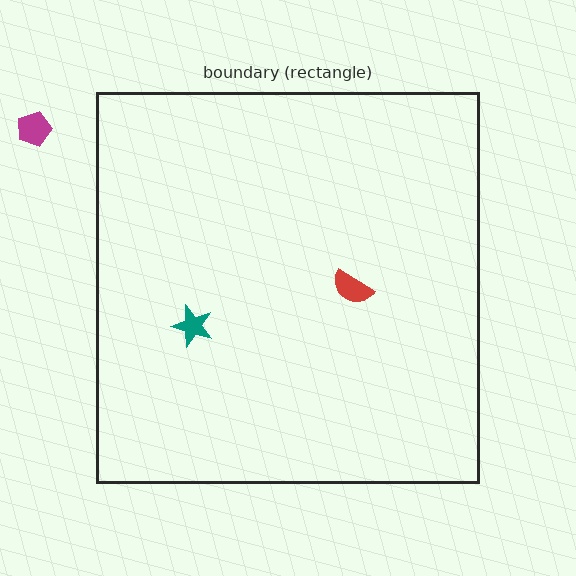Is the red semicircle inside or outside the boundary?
Inside.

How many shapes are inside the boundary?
2 inside, 1 outside.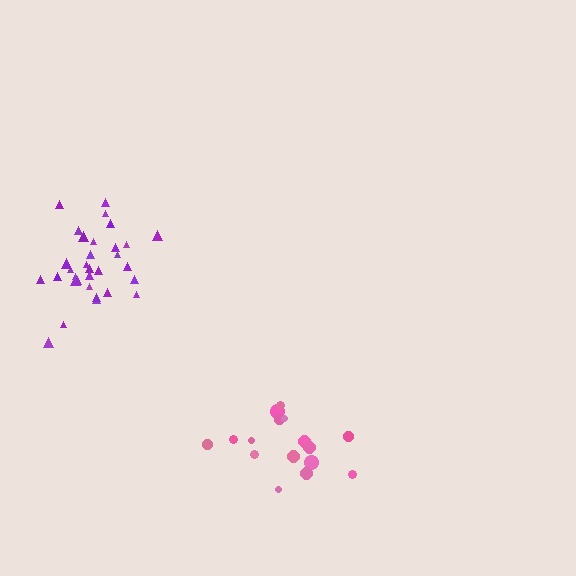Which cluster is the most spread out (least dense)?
Pink.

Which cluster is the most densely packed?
Purple.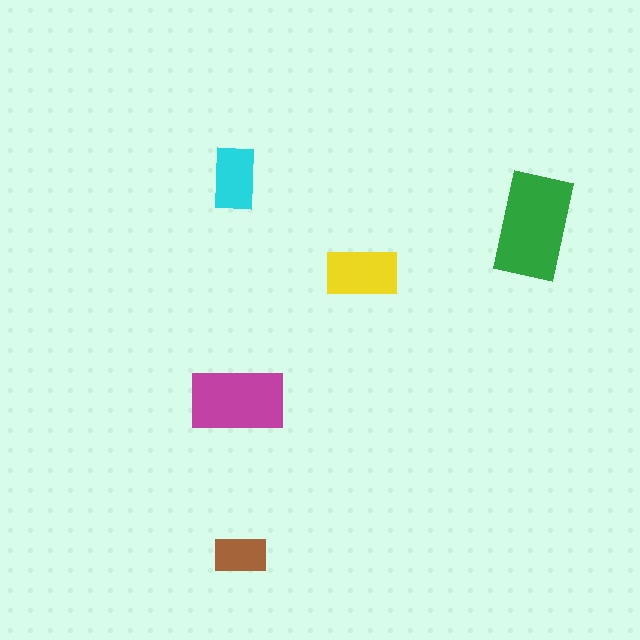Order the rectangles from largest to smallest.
the green one, the magenta one, the yellow one, the cyan one, the brown one.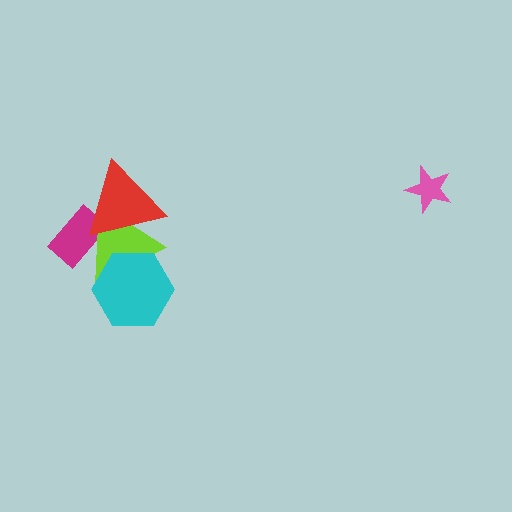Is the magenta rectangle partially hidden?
Yes, it is partially covered by another shape.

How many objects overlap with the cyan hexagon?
1 object overlaps with the cyan hexagon.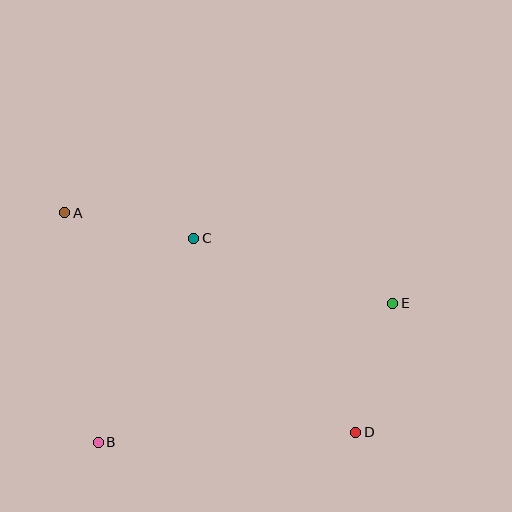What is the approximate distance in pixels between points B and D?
The distance between B and D is approximately 257 pixels.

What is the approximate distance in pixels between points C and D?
The distance between C and D is approximately 253 pixels.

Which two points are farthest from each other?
Points A and D are farthest from each other.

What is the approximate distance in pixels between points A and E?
The distance between A and E is approximately 340 pixels.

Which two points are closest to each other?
Points A and C are closest to each other.